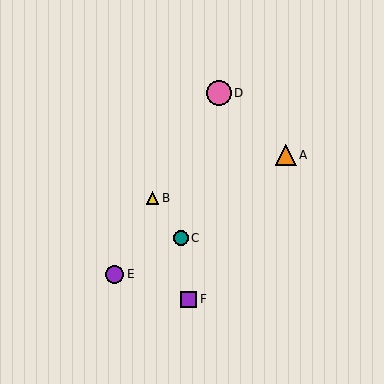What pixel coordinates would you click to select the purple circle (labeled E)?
Click at (115, 274) to select the purple circle E.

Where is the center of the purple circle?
The center of the purple circle is at (115, 274).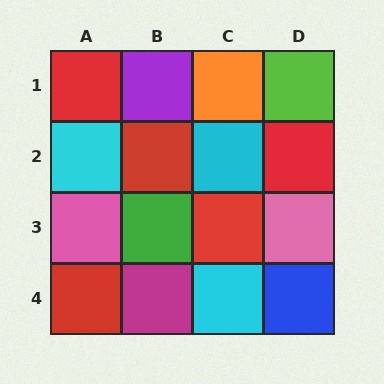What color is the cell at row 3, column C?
Red.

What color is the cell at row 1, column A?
Red.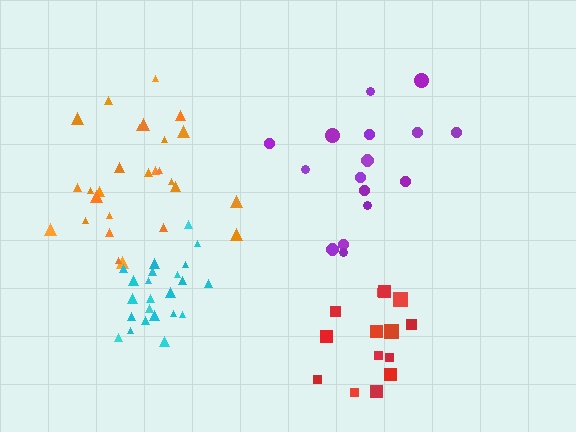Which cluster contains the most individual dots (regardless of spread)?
Orange (27).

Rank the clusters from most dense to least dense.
cyan, red, orange, purple.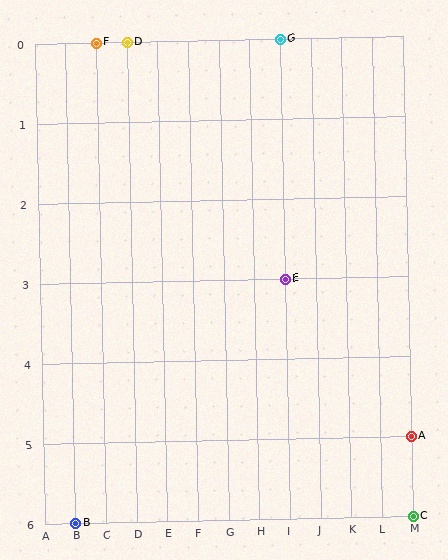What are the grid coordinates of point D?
Point D is at grid coordinates (D, 0).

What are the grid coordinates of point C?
Point C is at grid coordinates (M, 6).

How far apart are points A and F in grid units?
Points A and F are 10 columns and 5 rows apart (about 11.2 grid units diagonally).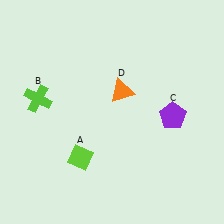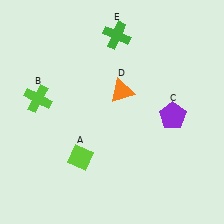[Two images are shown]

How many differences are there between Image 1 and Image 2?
There is 1 difference between the two images.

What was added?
A green cross (E) was added in Image 2.